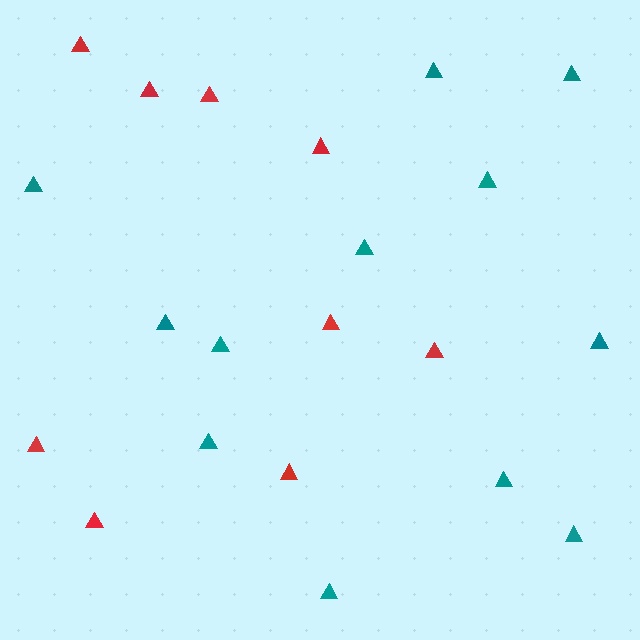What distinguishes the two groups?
There are 2 groups: one group of teal triangles (12) and one group of red triangles (9).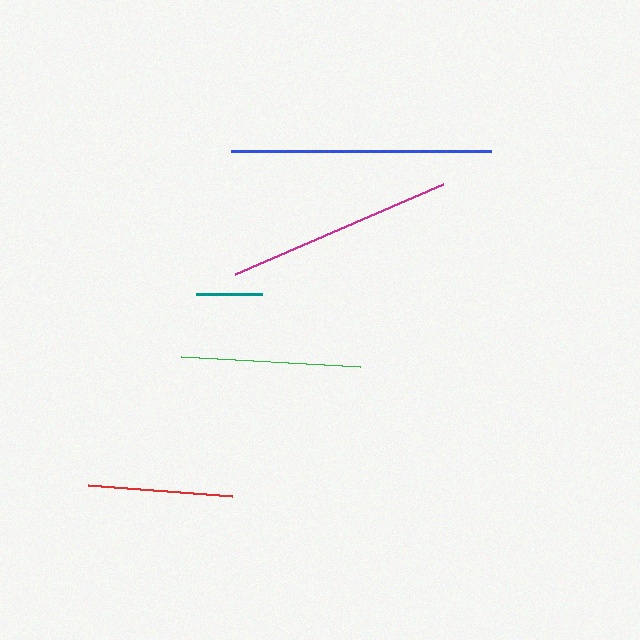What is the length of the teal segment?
The teal segment is approximately 66 pixels long.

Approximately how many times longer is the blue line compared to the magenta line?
The blue line is approximately 1.1 times the length of the magenta line.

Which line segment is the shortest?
The teal line is the shortest at approximately 66 pixels.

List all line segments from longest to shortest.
From longest to shortest: blue, magenta, green, red, teal.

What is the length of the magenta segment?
The magenta segment is approximately 226 pixels long.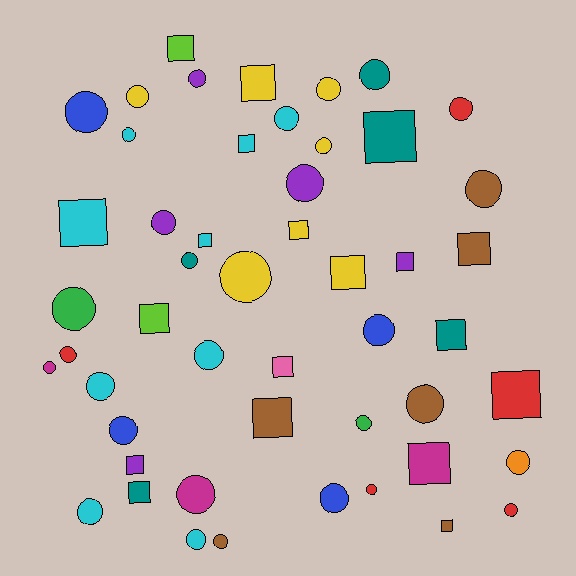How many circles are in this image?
There are 31 circles.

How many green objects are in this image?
There are 2 green objects.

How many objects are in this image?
There are 50 objects.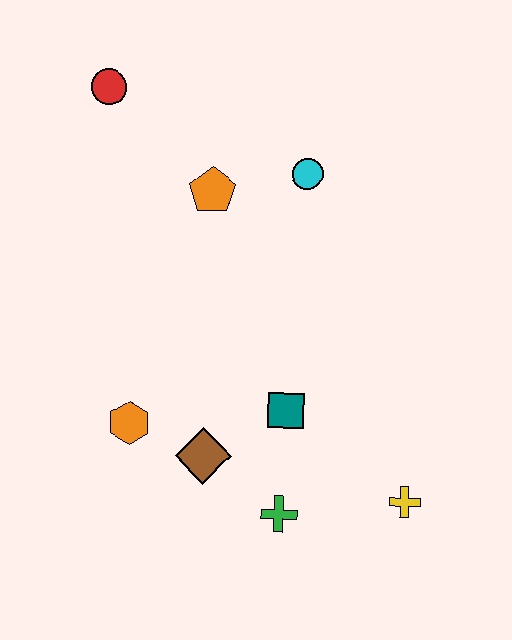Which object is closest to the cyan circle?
The orange pentagon is closest to the cyan circle.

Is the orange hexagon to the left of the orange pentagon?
Yes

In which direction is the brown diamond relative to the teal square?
The brown diamond is to the left of the teal square.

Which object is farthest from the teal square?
The red circle is farthest from the teal square.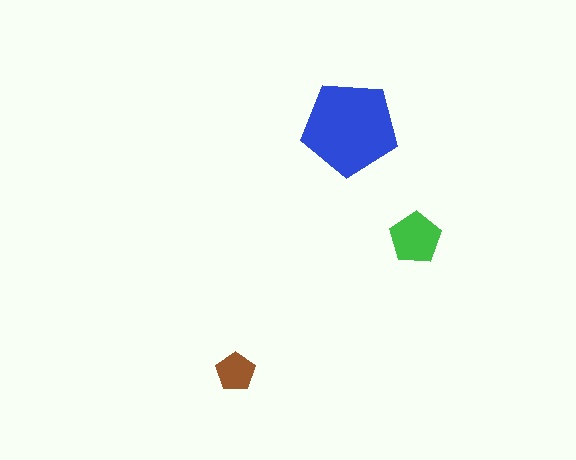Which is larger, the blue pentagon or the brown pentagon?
The blue one.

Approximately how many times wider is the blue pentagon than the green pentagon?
About 2 times wider.